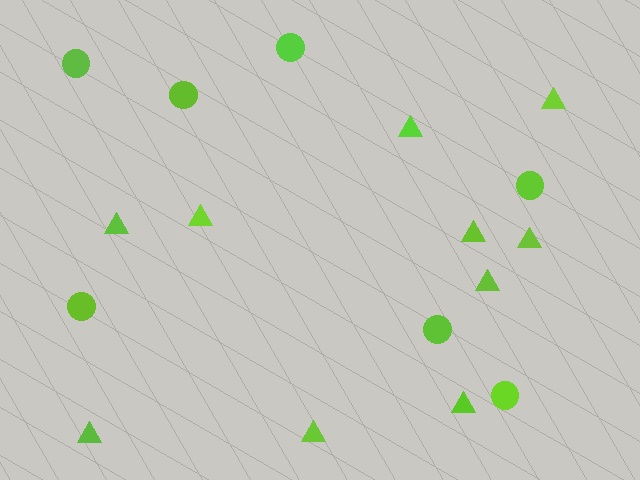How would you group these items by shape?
There are 2 groups: one group of circles (7) and one group of triangles (10).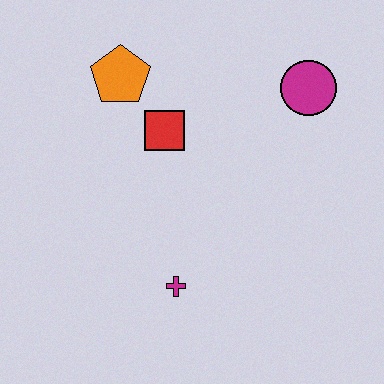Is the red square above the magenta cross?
Yes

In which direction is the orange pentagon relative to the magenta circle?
The orange pentagon is to the left of the magenta circle.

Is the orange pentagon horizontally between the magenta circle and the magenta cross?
No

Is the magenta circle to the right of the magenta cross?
Yes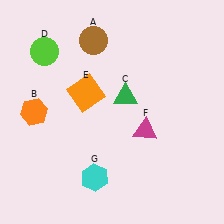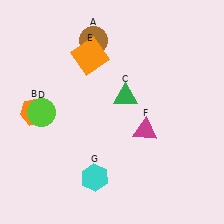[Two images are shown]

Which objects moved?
The objects that moved are: the lime circle (D), the orange square (E).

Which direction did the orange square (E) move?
The orange square (E) moved up.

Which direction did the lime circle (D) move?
The lime circle (D) moved down.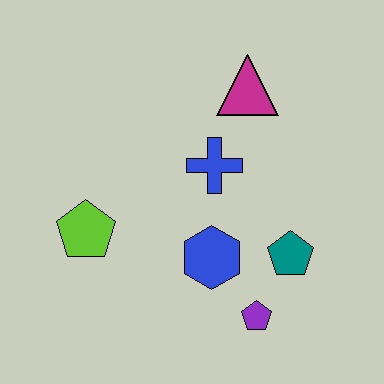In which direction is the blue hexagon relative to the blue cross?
The blue hexagon is below the blue cross.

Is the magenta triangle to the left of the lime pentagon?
No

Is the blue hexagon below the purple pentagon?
No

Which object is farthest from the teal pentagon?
The lime pentagon is farthest from the teal pentagon.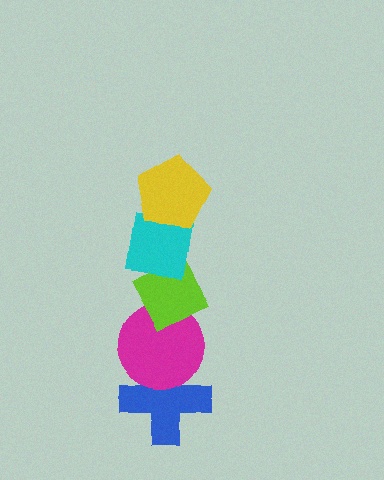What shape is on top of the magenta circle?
The lime diamond is on top of the magenta circle.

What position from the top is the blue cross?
The blue cross is 5th from the top.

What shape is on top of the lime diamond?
The cyan square is on top of the lime diamond.